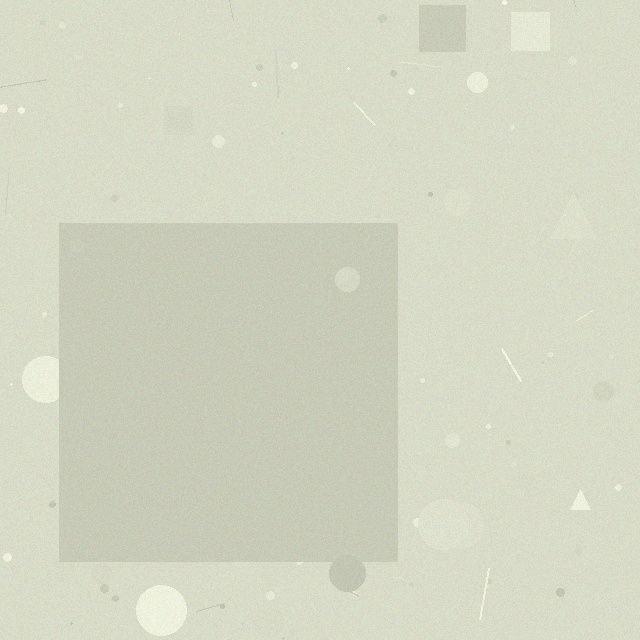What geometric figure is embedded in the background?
A square is embedded in the background.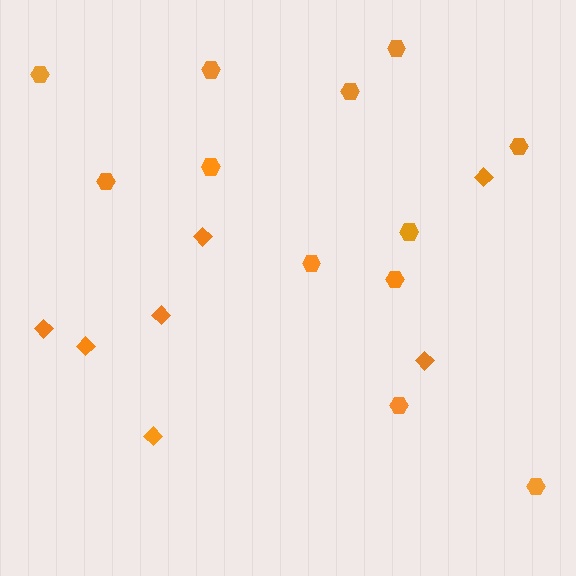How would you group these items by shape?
There are 2 groups: one group of hexagons (12) and one group of diamonds (7).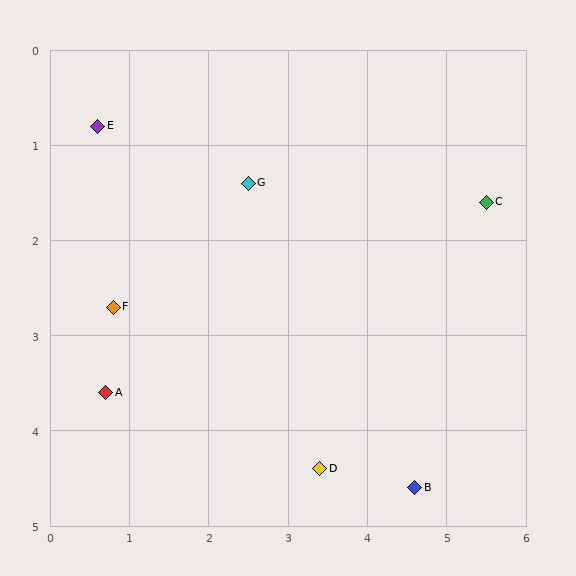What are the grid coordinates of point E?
Point E is at approximately (0.6, 0.8).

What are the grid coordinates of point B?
Point B is at approximately (4.6, 4.6).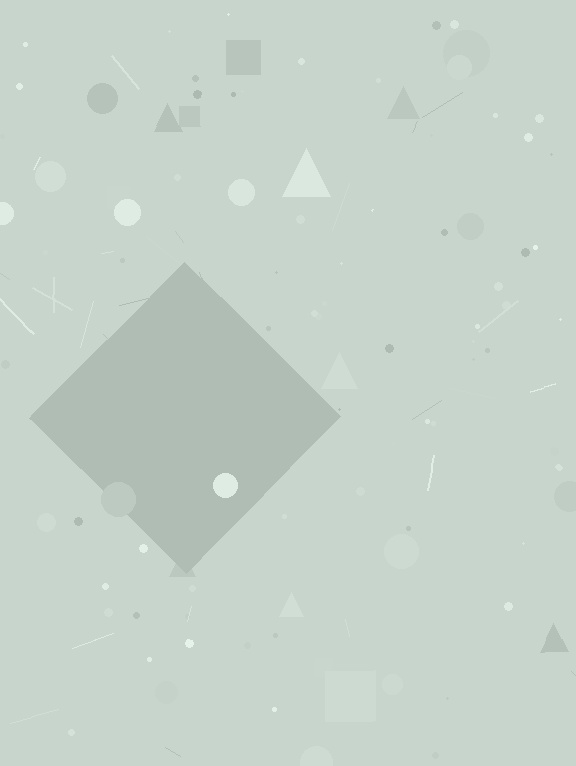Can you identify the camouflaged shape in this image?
The camouflaged shape is a diamond.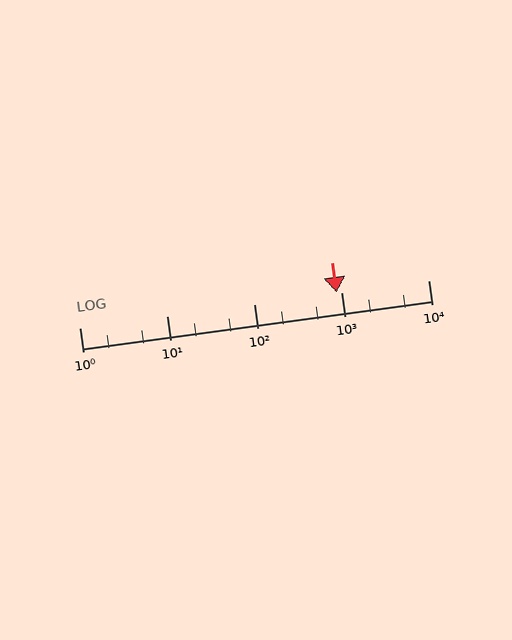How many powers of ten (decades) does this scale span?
The scale spans 4 decades, from 1 to 10000.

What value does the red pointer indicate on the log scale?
The pointer indicates approximately 900.